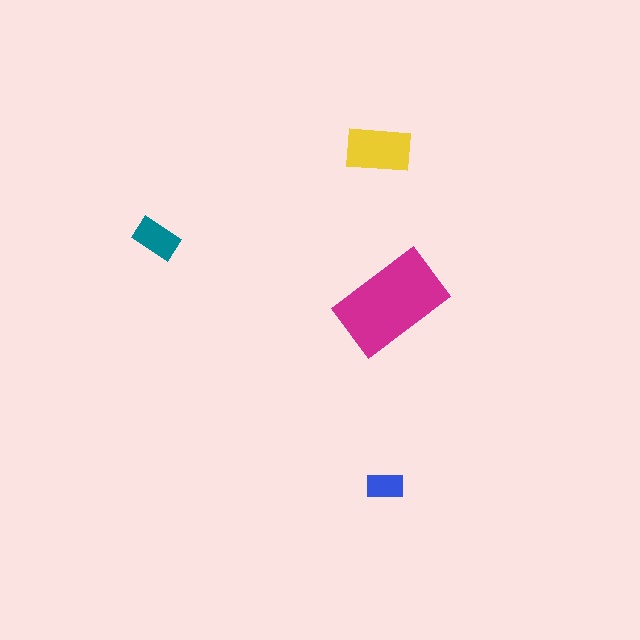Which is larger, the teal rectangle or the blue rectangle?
The teal one.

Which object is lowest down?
The blue rectangle is bottommost.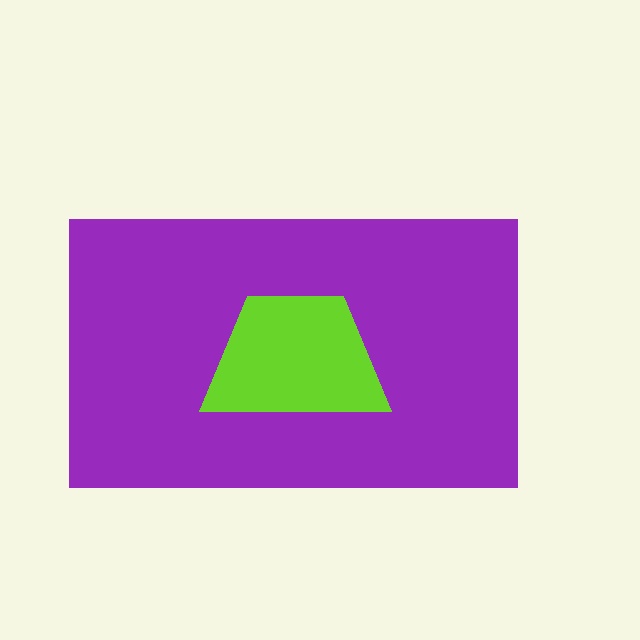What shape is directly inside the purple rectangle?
The lime trapezoid.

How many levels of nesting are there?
2.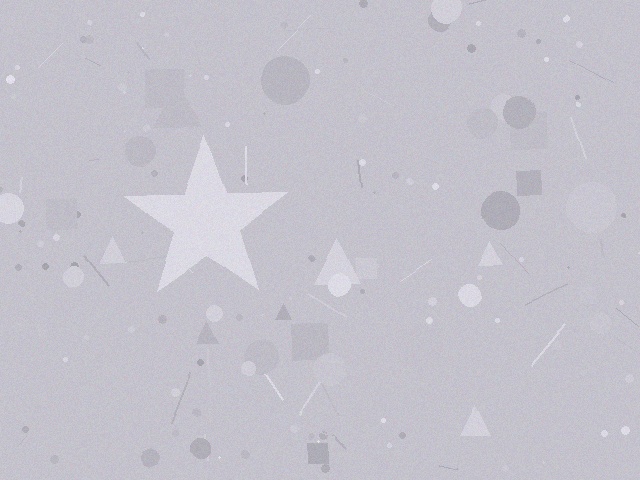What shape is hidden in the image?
A star is hidden in the image.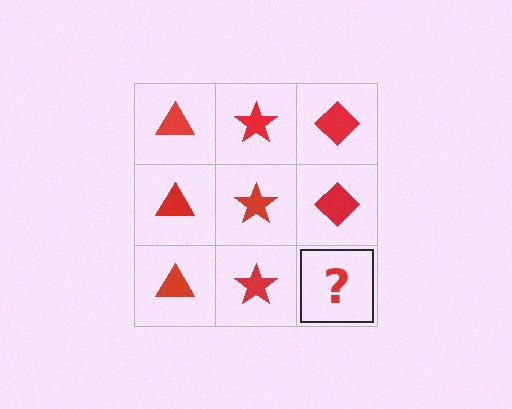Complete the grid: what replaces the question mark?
The question mark should be replaced with a red diamond.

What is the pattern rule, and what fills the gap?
The rule is that each column has a consistent shape. The gap should be filled with a red diamond.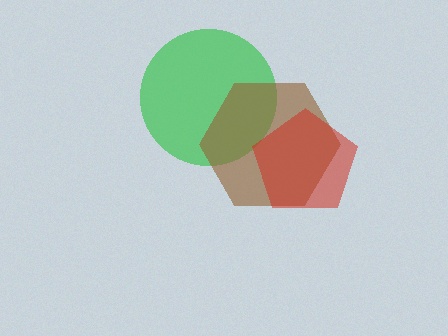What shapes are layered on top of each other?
The layered shapes are: a green circle, a brown hexagon, a red pentagon.